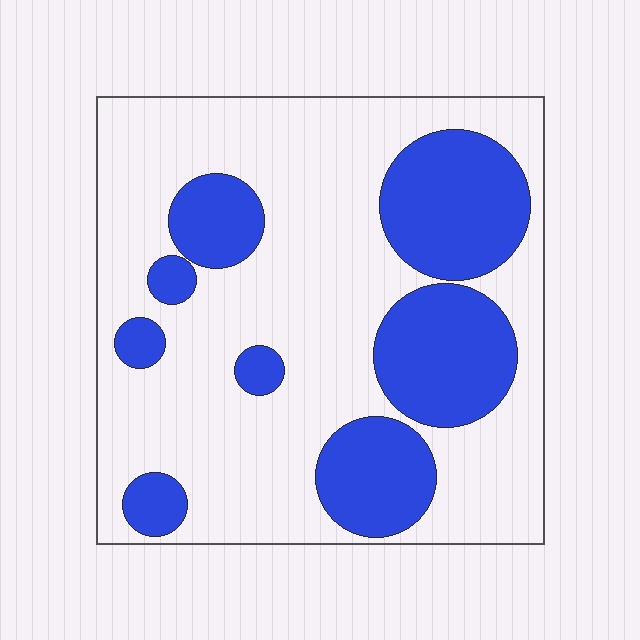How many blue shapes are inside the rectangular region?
8.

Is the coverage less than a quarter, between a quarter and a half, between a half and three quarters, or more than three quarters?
Between a quarter and a half.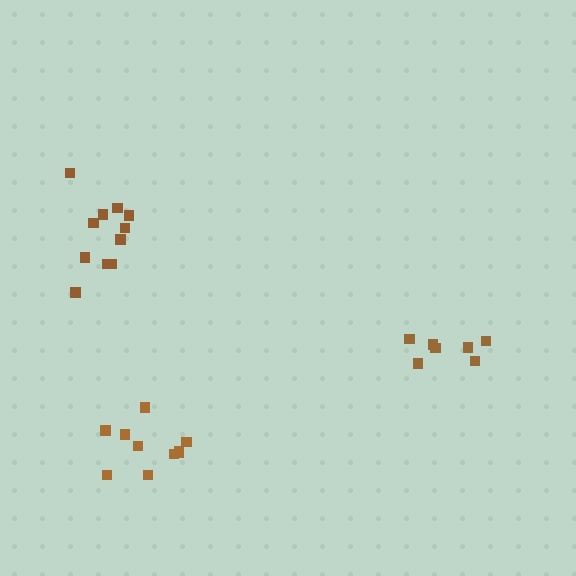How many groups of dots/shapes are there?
There are 3 groups.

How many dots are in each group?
Group 1: 10 dots, Group 2: 7 dots, Group 3: 11 dots (28 total).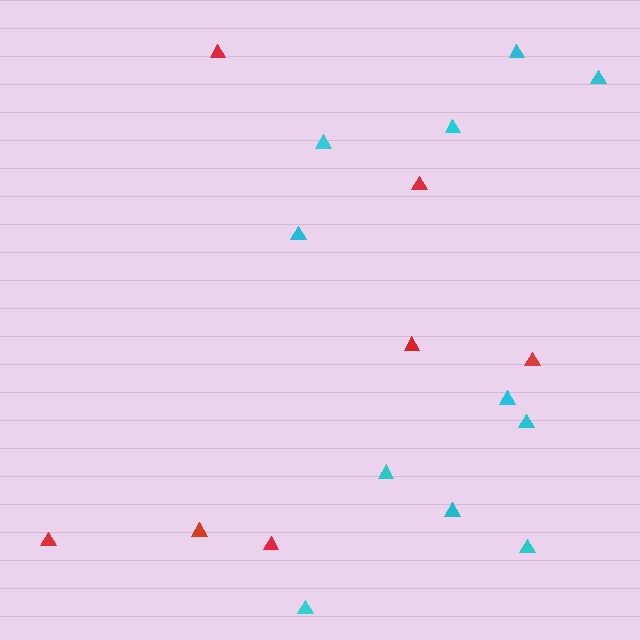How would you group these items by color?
There are 2 groups: one group of red triangles (7) and one group of cyan triangles (11).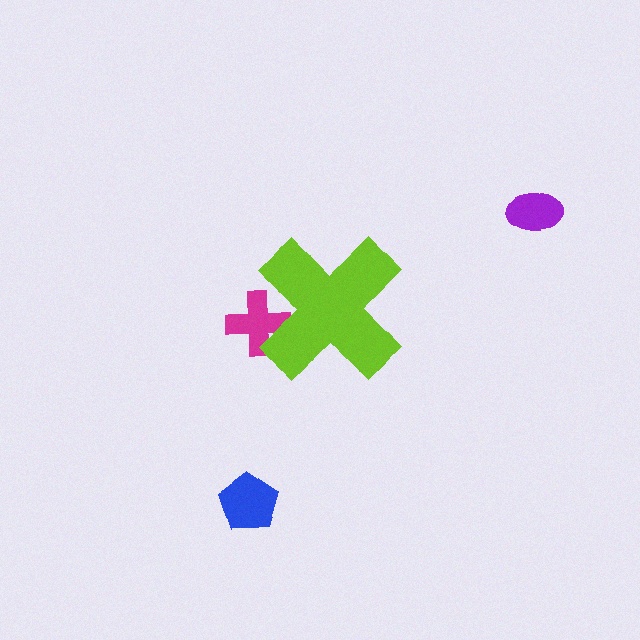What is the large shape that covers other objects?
A lime cross.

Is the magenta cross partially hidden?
Yes, the magenta cross is partially hidden behind the lime cross.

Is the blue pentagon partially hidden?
No, the blue pentagon is fully visible.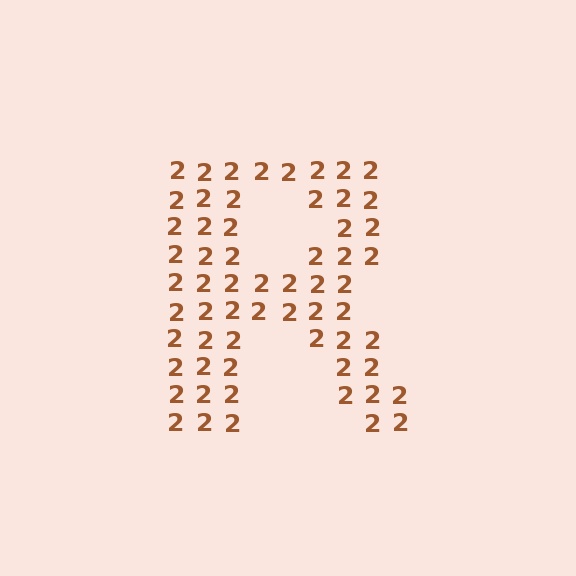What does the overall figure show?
The overall figure shows the letter R.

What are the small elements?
The small elements are digit 2's.